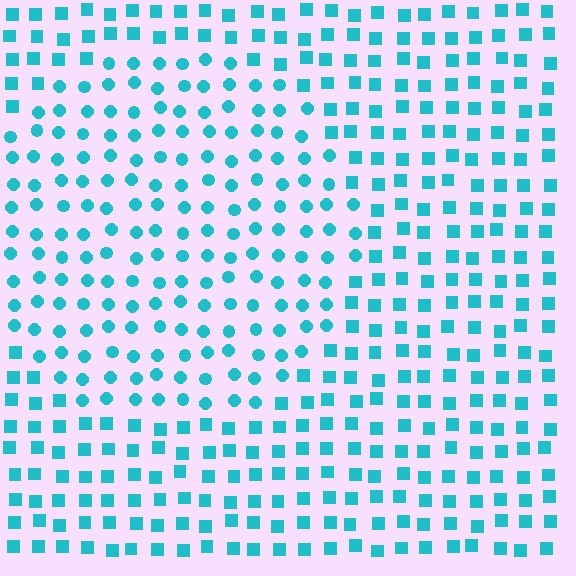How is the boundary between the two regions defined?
The boundary is defined by a change in element shape: circles inside vs. squares outside. All elements share the same color and spacing.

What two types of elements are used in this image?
The image uses circles inside the circle region and squares outside it.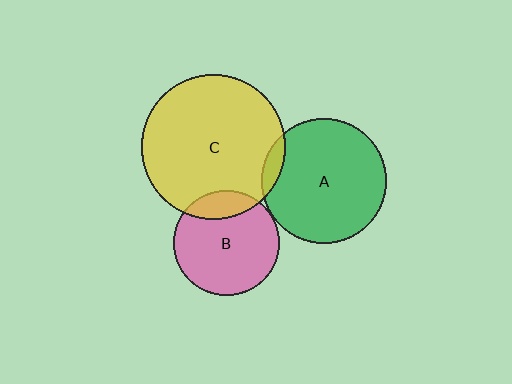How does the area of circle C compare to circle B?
Approximately 1.9 times.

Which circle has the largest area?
Circle C (yellow).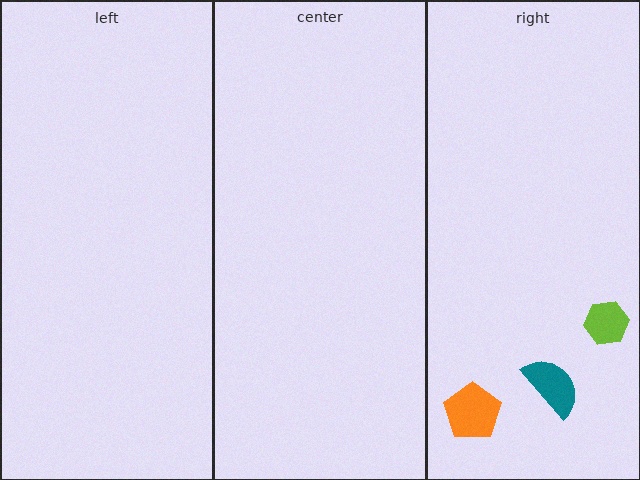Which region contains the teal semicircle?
The right region.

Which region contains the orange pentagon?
The right region.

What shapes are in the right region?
The teal semicircle, the lime hexagon, the orange pentagon.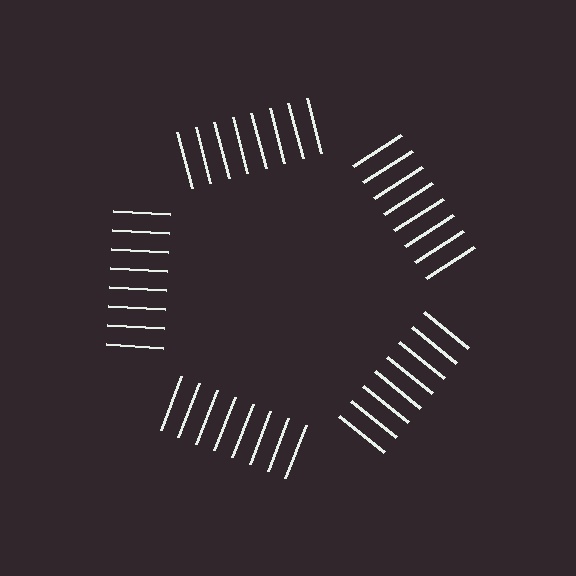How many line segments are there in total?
40 — 8 along each of the 5 edges.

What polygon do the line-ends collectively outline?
An illusory pentagon — the line segments terminate on its edges but no continuous stroke is drawn.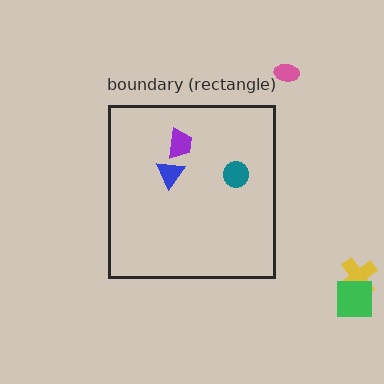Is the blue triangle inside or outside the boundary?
Inside.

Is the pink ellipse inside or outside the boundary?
Outside.